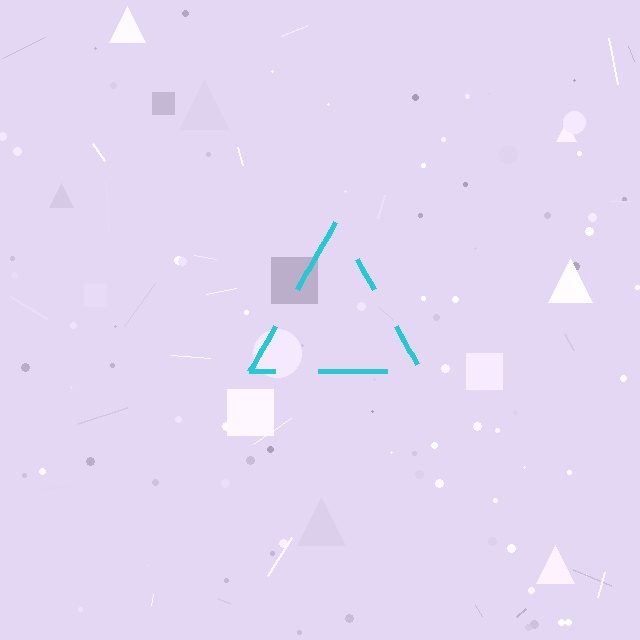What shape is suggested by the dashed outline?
The dashed outline suggests a triangle.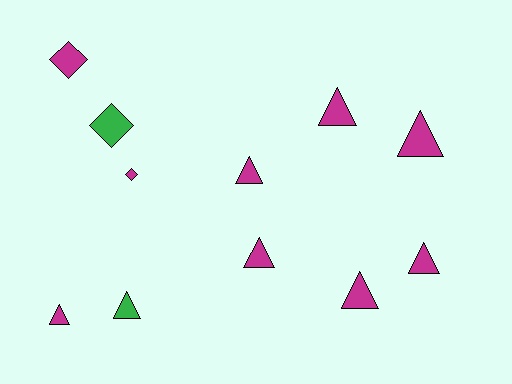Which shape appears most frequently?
Triangle, with 8 objects.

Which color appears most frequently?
Magenta, with 9 objects.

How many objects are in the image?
There are 11 objects.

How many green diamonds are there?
There is 1 green diamond.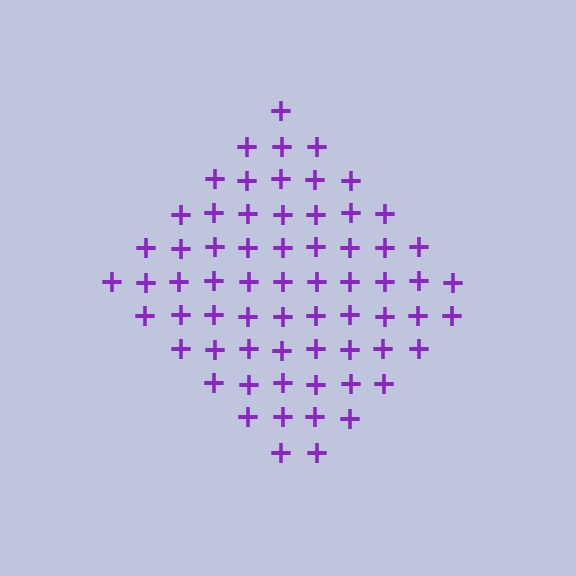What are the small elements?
The small elements are plus signs.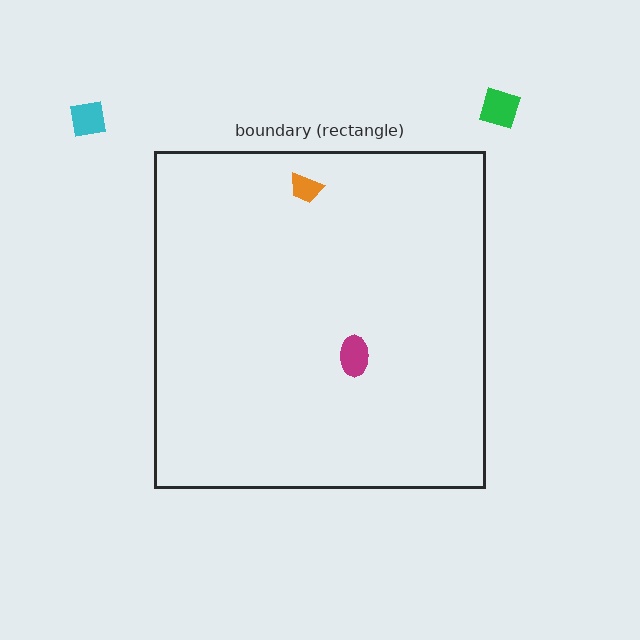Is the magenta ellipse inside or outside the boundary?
Inside.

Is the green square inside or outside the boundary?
Outside.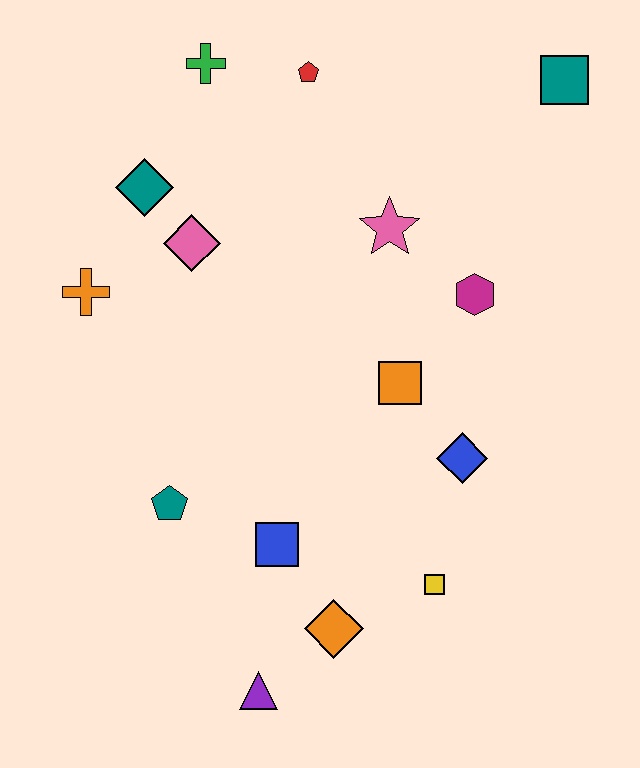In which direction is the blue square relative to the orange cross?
The blue square is below the orange cross.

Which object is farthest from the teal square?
The purple triangle is farthest from the teal square.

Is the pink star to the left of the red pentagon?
No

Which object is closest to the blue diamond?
The orange square is closest to the blue diamond.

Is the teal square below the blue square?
No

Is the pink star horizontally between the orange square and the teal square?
No